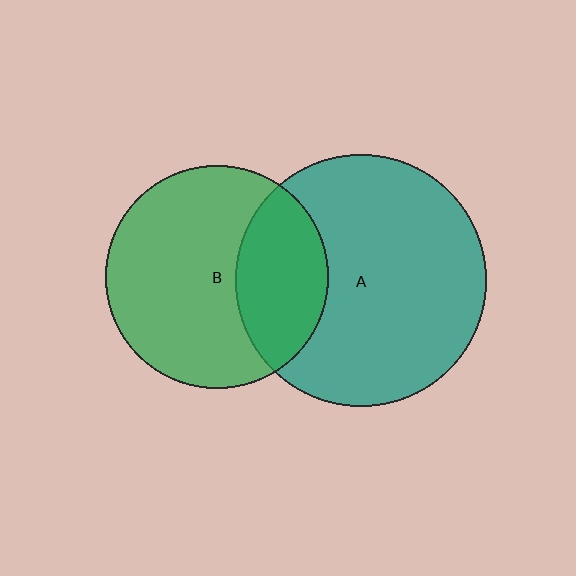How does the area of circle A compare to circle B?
Approximately 1.3 times.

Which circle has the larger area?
Circle A (teal).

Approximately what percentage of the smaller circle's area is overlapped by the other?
Approximately 30%.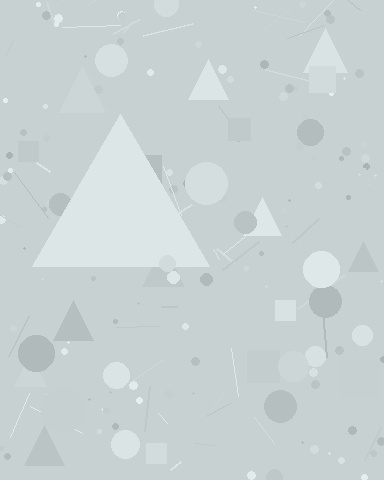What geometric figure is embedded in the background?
A triangle is embedded in the background.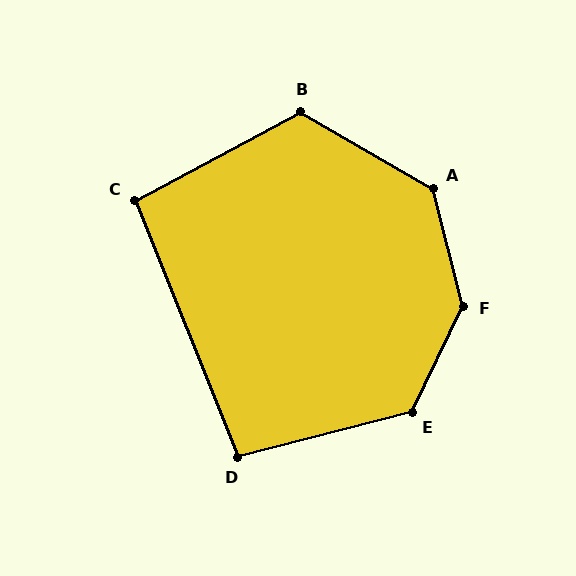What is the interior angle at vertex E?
Approximately 130 degrees (obtuse).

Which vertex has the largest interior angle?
F, at approximately 140 degrees.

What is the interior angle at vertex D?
Approximately 98 degrees (obtuse).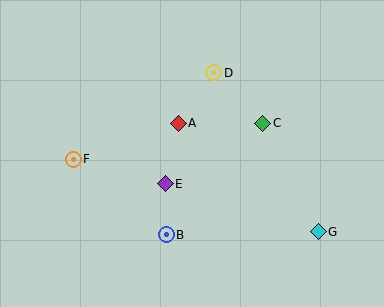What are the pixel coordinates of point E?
Point E is at (165, 184).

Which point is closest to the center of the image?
Point A at (178, 123) is closest to the center.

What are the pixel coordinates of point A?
Point A is at (178, 123).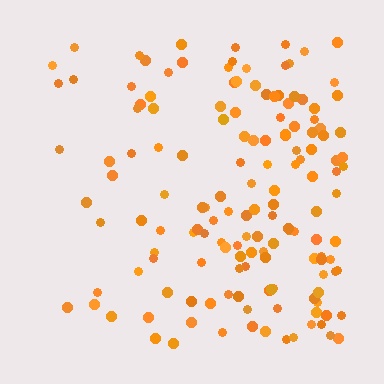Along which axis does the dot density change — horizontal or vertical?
Horizontal.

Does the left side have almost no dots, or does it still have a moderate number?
Still a moderate number, just noticeably fewer than the right.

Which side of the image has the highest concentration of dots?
The right.